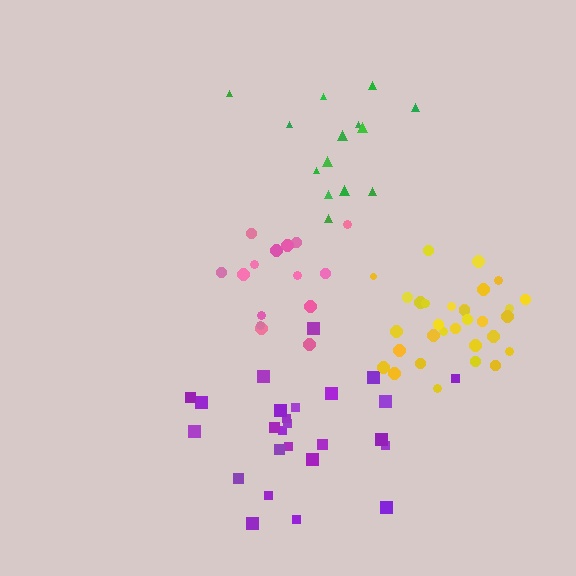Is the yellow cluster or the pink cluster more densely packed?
Yellow.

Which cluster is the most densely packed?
Yellow.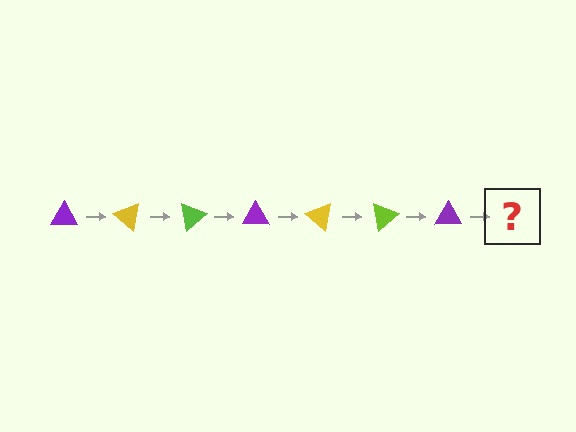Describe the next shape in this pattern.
It should be a yellow triangle, rotated 280 degrees from the start.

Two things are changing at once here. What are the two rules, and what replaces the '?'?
The two rules are that it rotates 40 degrees each step and the color cycles through purple, yellow, and lime. The '?' should be a yellow triangle, rotated 280 degrees from the start.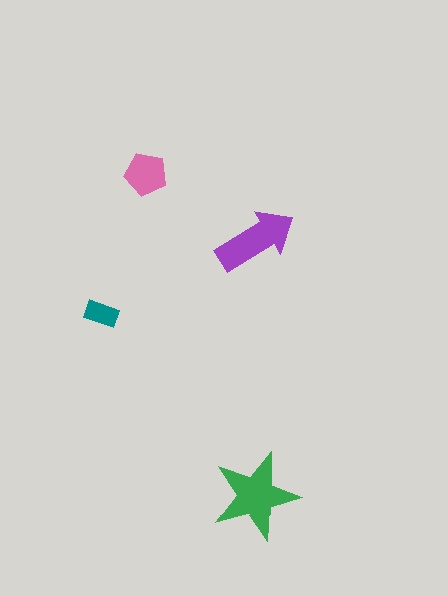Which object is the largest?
The green star.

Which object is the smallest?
The teal rectangle.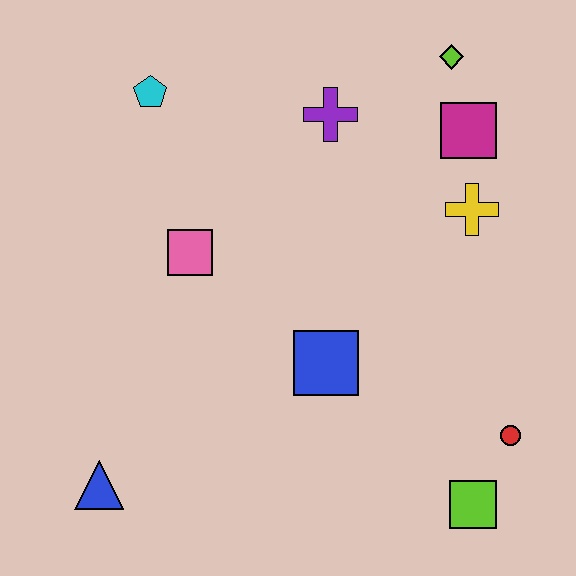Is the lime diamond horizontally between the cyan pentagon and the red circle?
Yes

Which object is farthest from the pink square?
The lime square is farthest from the pink square.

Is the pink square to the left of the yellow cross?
Yes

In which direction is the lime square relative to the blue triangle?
The lime square is to the right of the blue triangle.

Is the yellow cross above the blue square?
Yes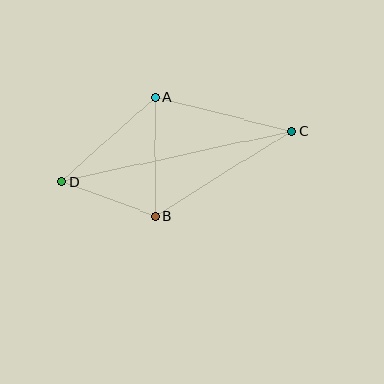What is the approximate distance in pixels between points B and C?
The distance between B and C is approximately 160 pixels.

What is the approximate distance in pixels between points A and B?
The distance between A and B is approximately 119 pixels.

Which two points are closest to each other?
Points B and D are closest to each other.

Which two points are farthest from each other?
Points C and D are farthest from each other.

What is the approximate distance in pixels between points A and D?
The distance between A and D is approximately 126 pixels.